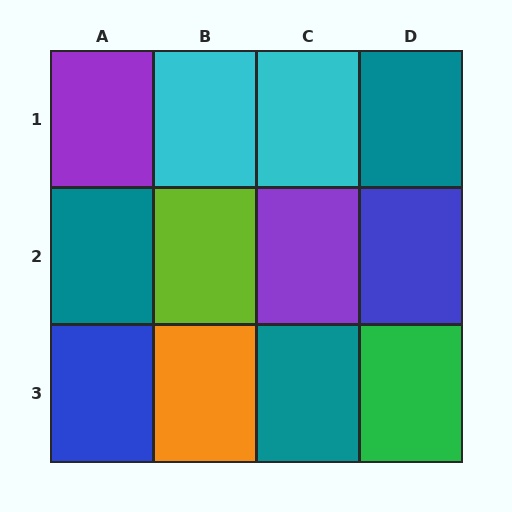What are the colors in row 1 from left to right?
Purple, cyan, cyan, teal.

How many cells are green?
1 cell is green.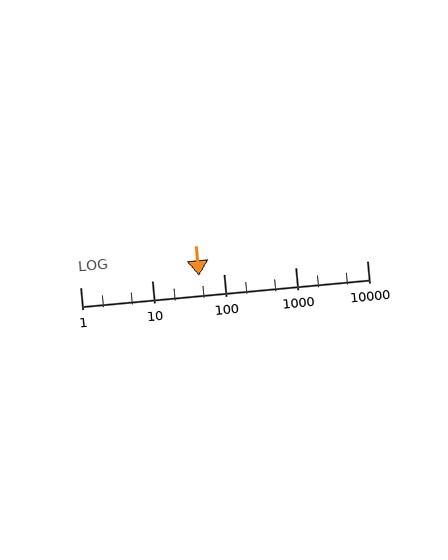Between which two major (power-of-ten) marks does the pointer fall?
The pointer is between 10 and 100.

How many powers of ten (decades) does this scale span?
The scale spans 4 decades, from 1 to 10000.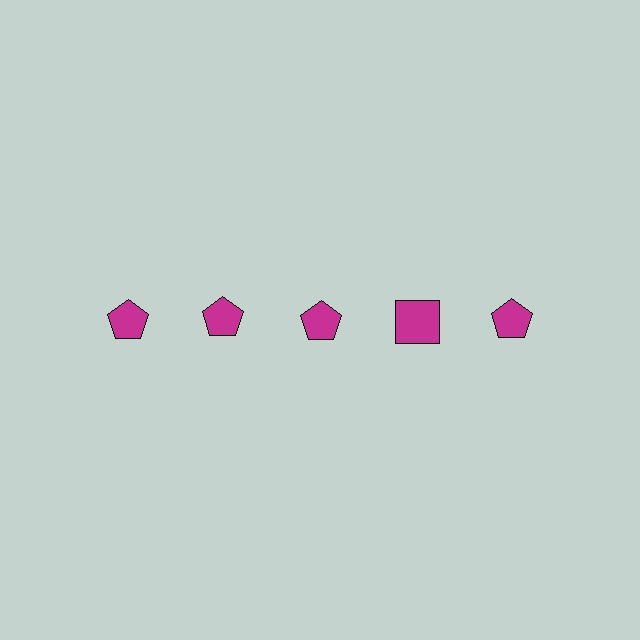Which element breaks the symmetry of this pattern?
The magenta square in the top row, second from right column breaks the symmetry. All other shapes are magenta pentagons.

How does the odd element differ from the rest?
It has a different shape: square instead of pentagon.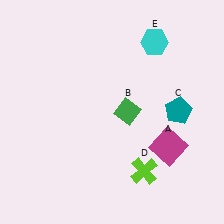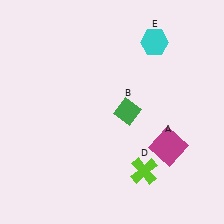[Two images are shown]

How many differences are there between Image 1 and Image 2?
There is 1 difference between the two images.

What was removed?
The teal pentagon (C) was removed in Image 2.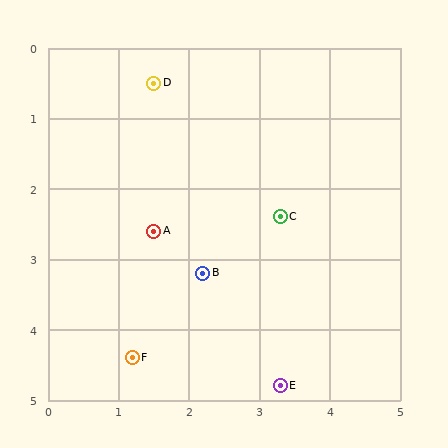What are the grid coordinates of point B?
Point B is at approximately (2.2, 3.2).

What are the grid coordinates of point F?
Point F is at approximately (1.2, 4.4).